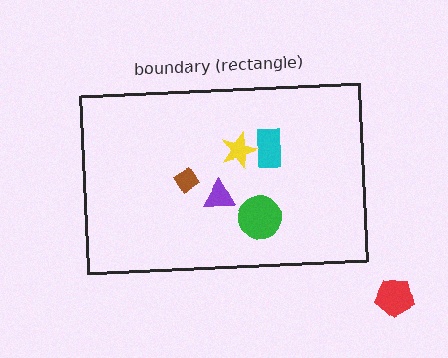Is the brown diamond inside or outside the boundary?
Inside.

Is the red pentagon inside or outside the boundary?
Outside.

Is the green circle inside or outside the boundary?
Inside.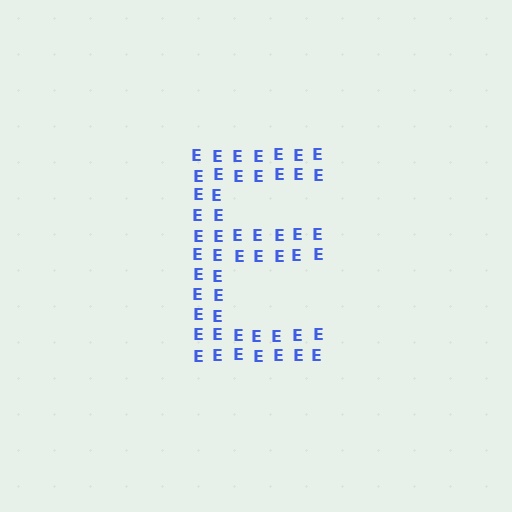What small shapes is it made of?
It is made of small letter E's.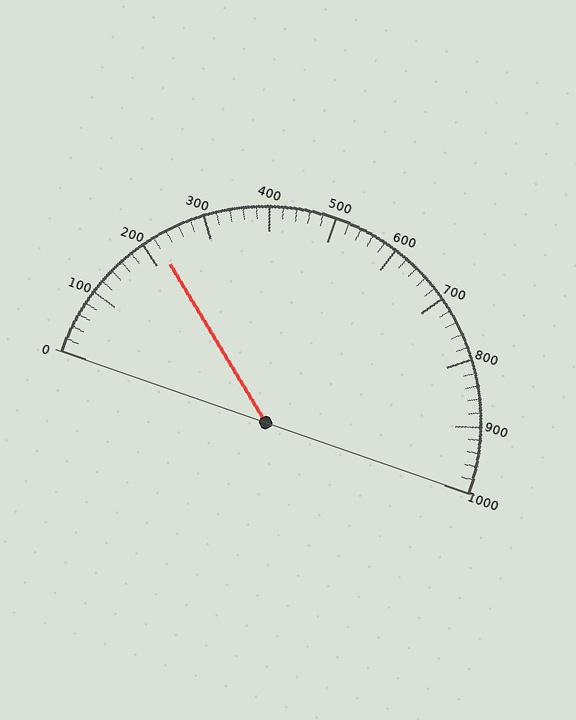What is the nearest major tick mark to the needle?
The nearest major tick mark is 200.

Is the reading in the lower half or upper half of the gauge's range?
The reading is in the lower half of the range (0 to 1000).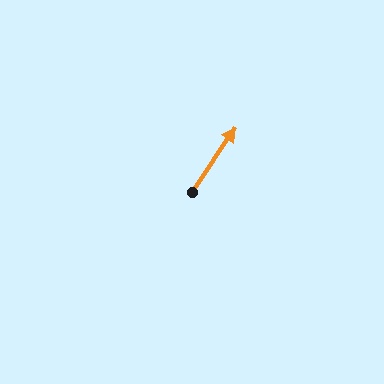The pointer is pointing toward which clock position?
Roughly 1 o'clock.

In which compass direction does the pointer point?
Northeast.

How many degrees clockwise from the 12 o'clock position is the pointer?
Approximately 34 degrees.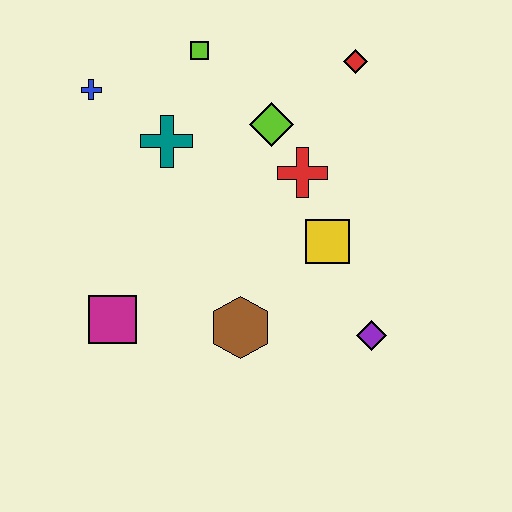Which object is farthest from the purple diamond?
The blue cross is farthest from the purple diamond.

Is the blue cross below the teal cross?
No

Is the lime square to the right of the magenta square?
Yes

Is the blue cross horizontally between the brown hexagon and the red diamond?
No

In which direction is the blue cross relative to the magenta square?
The blue cross is above the magenta square.